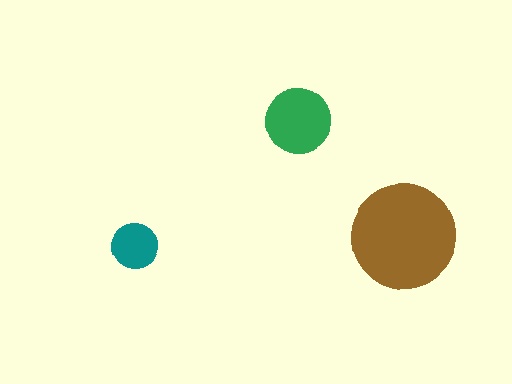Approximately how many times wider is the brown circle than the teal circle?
About 2.5 times wider.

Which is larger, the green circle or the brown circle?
The brown one.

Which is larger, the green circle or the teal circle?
The green one.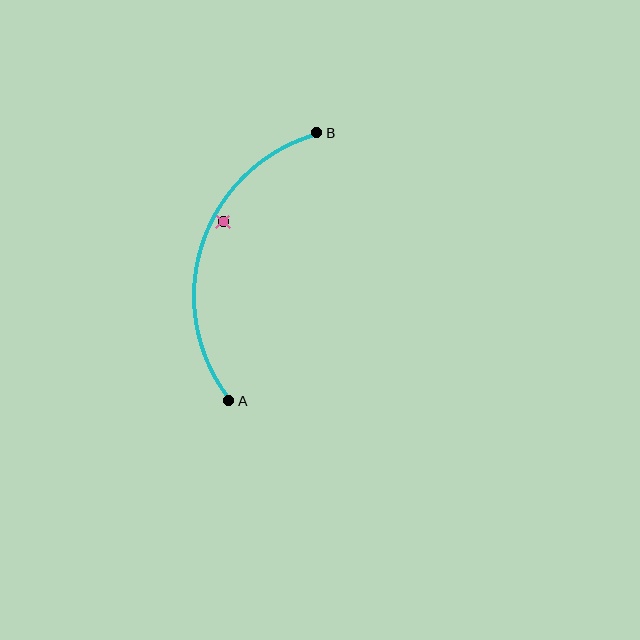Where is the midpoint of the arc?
The arc midpoint is the point on the curve farthest from the straight line joining A and B. It sits to the left of that line.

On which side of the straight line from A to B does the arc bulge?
The arc bulges to the left of the straight line connecting A and B.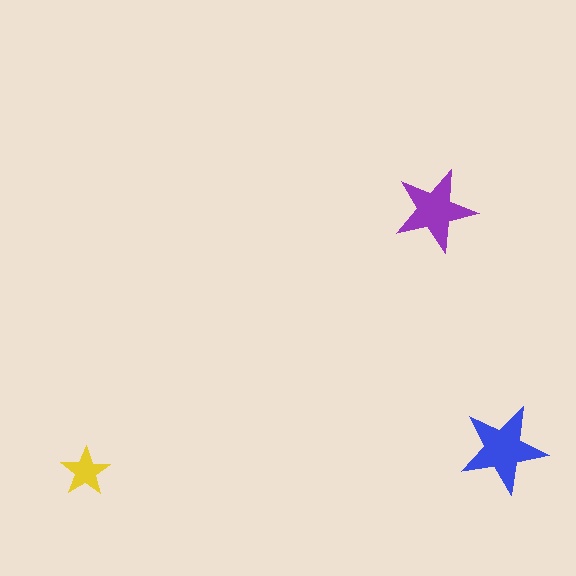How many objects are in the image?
There are 3 objects in the image.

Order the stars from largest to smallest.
the blue one, the purple one, the yellow one.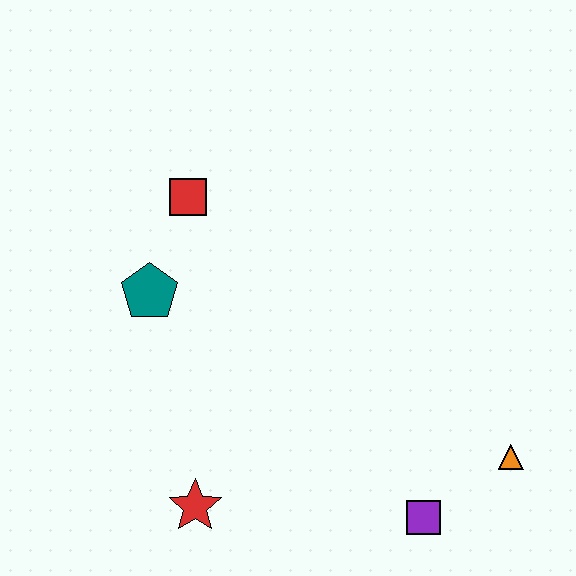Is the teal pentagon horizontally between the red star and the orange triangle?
No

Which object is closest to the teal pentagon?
The red square is closest to the teal pentagon.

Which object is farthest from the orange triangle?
The red square is farthest from the orange triangle.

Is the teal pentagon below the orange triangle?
No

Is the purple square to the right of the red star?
Yes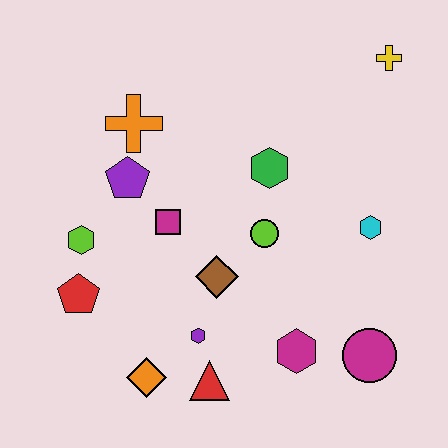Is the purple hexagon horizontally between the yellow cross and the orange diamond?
Yes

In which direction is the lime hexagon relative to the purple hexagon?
The lime hexagon is to the left of the purple hexagon.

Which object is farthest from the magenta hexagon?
The yellow cross is farthest from the magenta hexagon.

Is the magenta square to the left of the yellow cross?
Yes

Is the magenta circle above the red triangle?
Yes